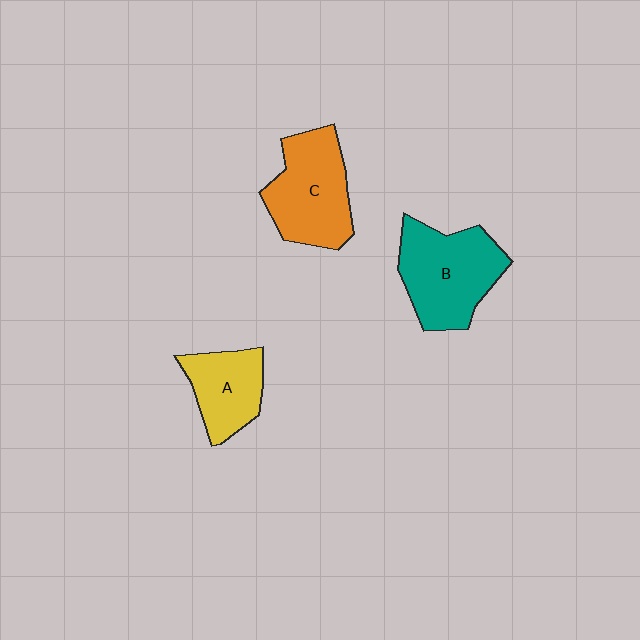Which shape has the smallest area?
Shape A (yellow).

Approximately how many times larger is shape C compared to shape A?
Approximately 1.4 times.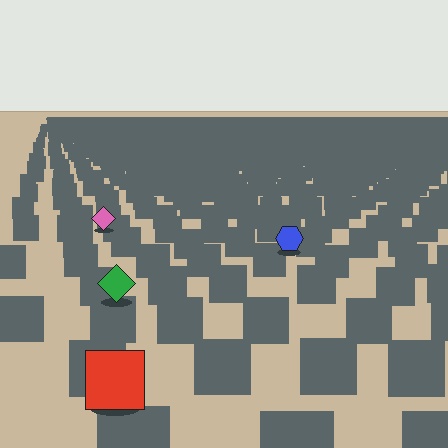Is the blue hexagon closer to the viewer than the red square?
No. The red square is closer — you can tell from the texture gradient: the ground texture is coarser near it.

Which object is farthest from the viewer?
The pink diamond is farthest from the viewer. It appears smaller and the ground texture around it is denser.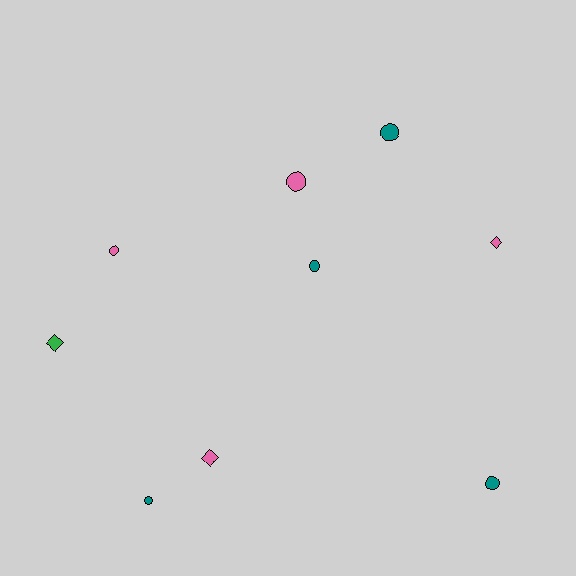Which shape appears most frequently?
Circle, with 6 objects.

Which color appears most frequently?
Teal, with 4 objects.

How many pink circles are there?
There are 2 pink circles.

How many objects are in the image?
There are 9 objects.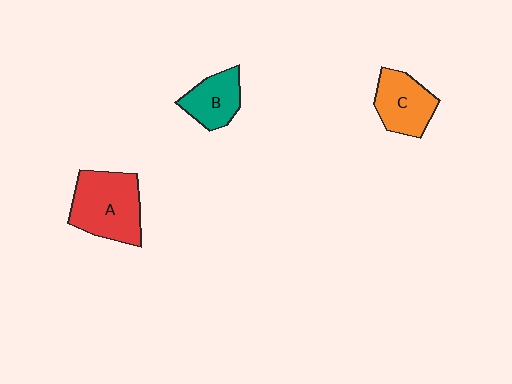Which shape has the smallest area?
Shape B (teal).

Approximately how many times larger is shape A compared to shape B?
Approximately 1.7 times.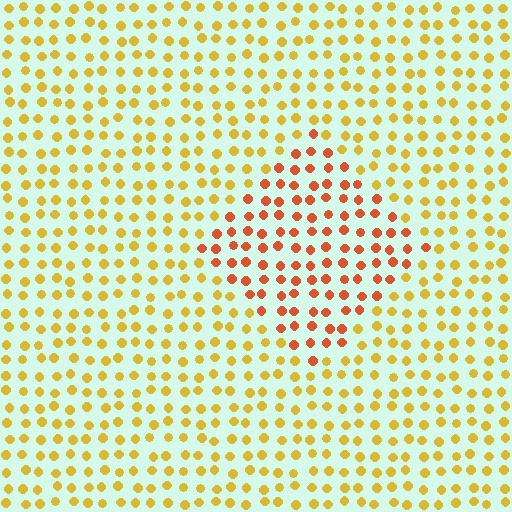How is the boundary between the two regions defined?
The boundary is defined purely by a slight shift in hue (about 37 degrees). Spacing, size, and orientation are identical on both sides.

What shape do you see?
I see a diamond.